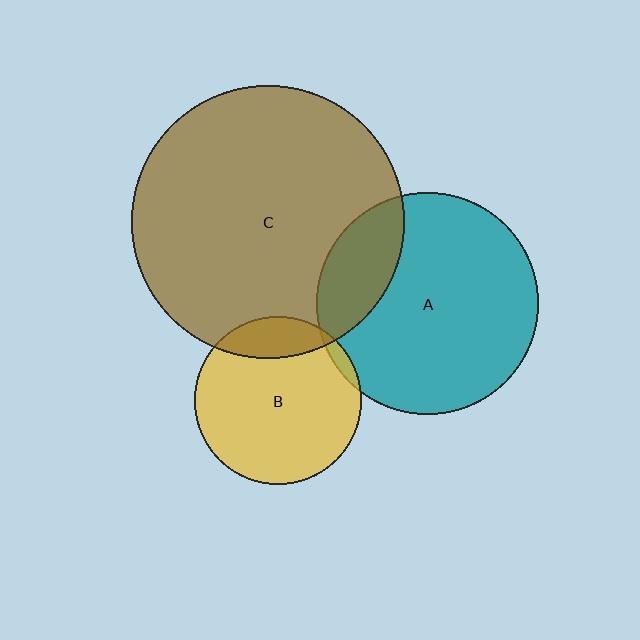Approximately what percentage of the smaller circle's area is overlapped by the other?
Approximately 15%.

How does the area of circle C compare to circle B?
Approximately 2.7 times.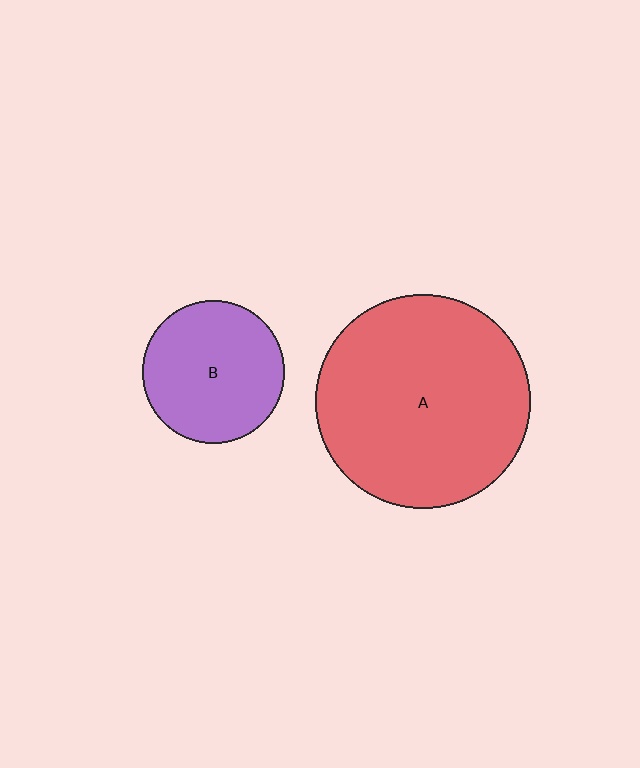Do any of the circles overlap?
No, none of the circles overlap.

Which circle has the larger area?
Circle A (red).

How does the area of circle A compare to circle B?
Approximately 2.3 times.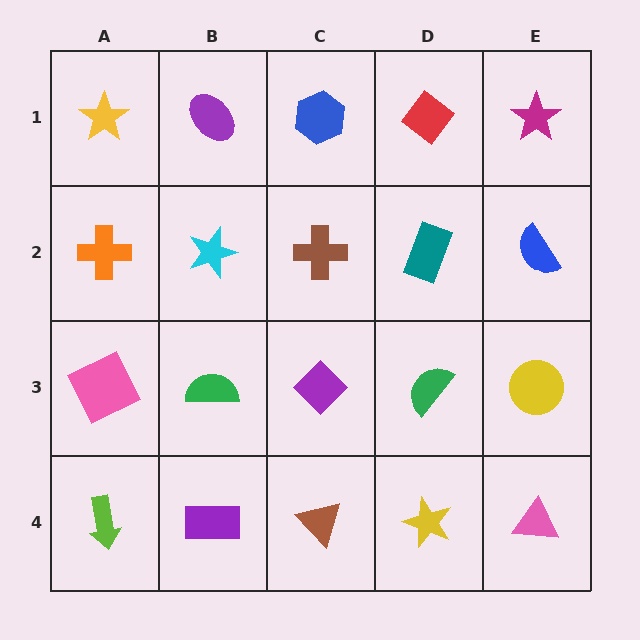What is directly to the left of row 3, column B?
A pink square.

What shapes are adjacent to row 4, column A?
A pink square (row 3, column A), a purple rectangle (row 4, column B).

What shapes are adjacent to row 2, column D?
A red diamond (row 1, column D), a green semicircle (row 3, column D), a brown cross (row 2, column C), a blue semicircle (row 2, column E).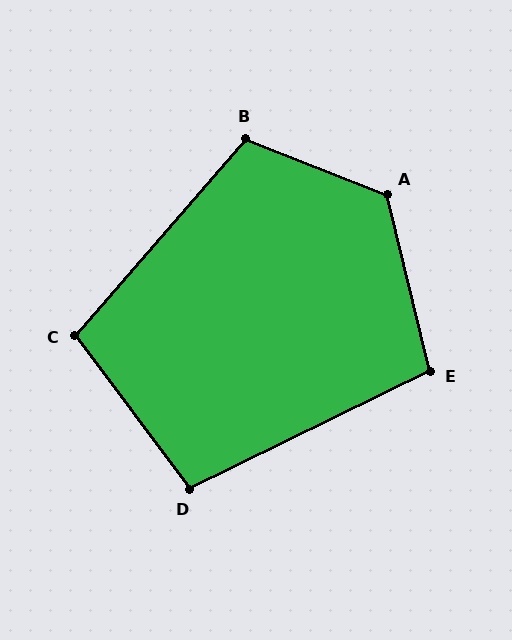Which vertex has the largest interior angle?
A, at approximately 125 degrees.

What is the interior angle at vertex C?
Approximately 102 degrees (obtuse).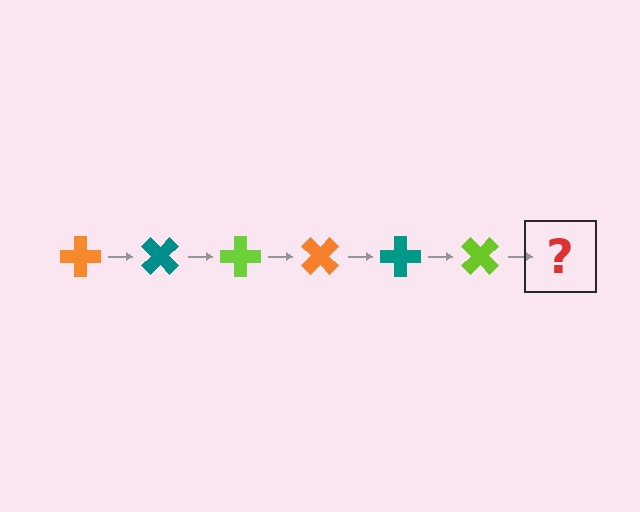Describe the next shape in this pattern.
It should be an orange cross, rotated 270 degrees from the start.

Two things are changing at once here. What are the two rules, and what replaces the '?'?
The two rules are that it rotates 45 degrees each step and the color cycles through orange, teal, and lime. The '?' should be an orange cross, rotated 270 degrees from the start.